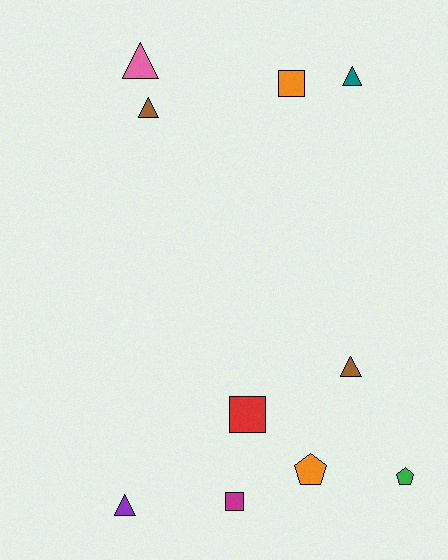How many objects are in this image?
There are 10 objects.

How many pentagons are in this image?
There are 2 pentagons.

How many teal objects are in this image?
There is 1 teal object.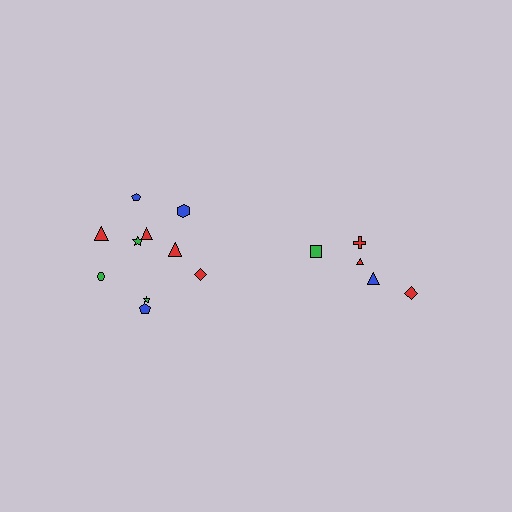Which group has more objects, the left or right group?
The left group.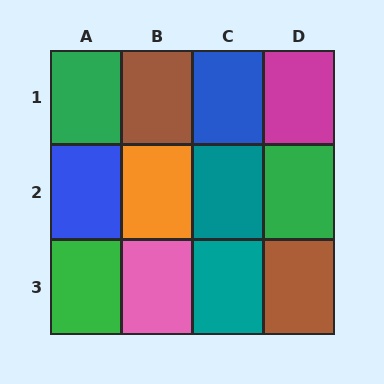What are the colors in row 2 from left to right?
Blue, orange, teal, green.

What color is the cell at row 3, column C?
Teal.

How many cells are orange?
1 cell is orange.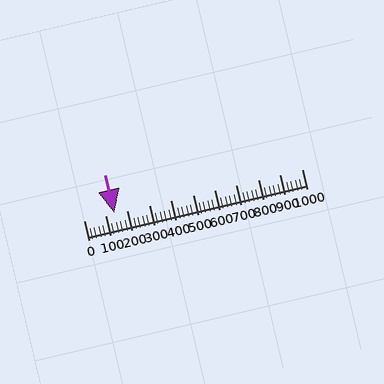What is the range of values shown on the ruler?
The ruler shows values from 0 to 1000.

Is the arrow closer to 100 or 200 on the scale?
The arrow is closer to 100.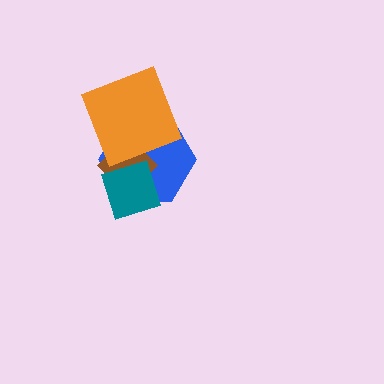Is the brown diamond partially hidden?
Yes, it is partially covered by another shape.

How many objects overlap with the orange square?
2 objects overlap with the orange square.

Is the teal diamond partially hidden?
No, no other shape covers it.